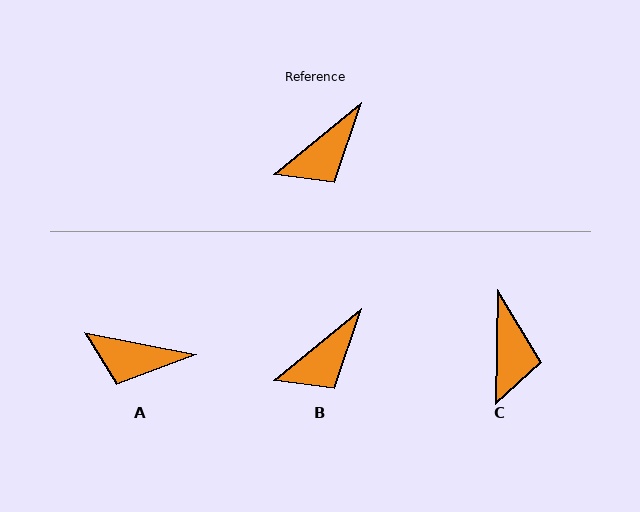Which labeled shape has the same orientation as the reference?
B.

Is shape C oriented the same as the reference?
No, it is off by about 50 degrees.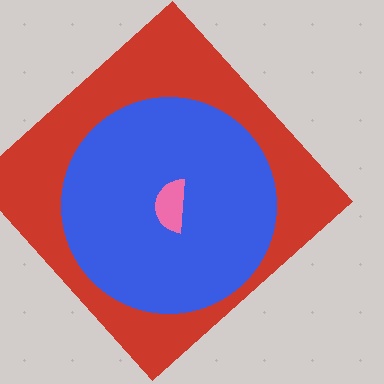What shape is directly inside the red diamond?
The blue circle.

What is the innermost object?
The pink semicircle.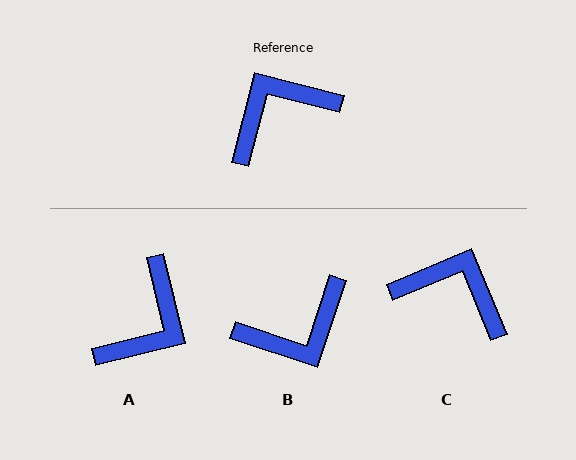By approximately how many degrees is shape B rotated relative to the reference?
Approximately 176 degrees counter-clockwise.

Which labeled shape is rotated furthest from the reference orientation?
B, about 176 degrees away.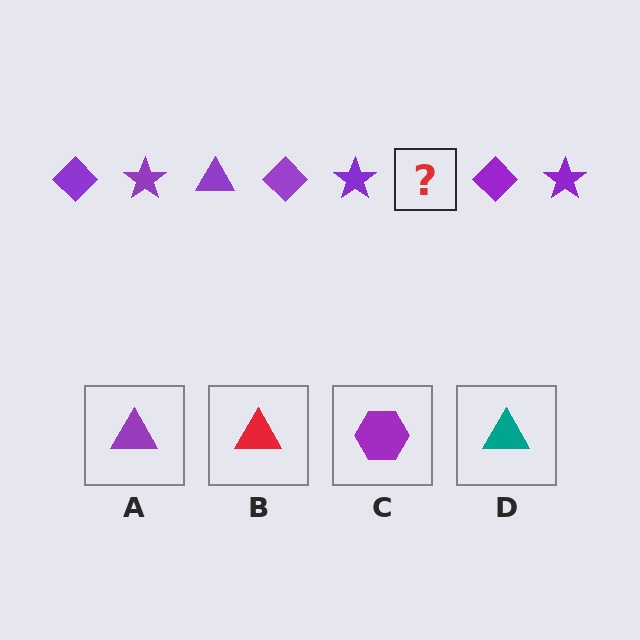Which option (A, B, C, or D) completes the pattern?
A.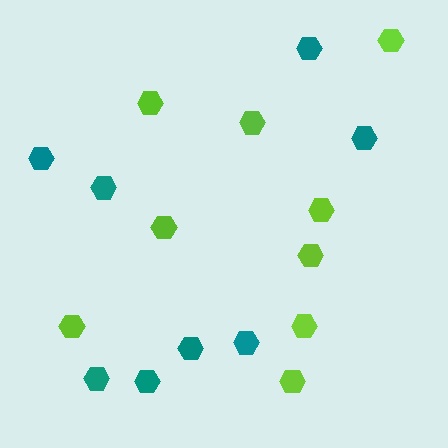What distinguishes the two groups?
There are 2 groups: one group of lime hexagons (9) and one group of teal hexagons (8).